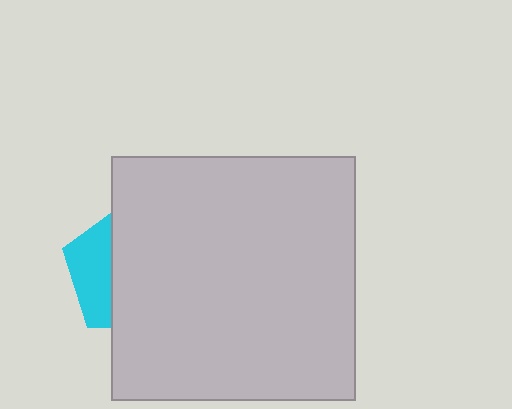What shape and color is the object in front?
The object in front is a light gray square.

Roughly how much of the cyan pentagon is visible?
A small part of it is visible (roughly 32%).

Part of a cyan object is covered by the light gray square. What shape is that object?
It is a pentagon.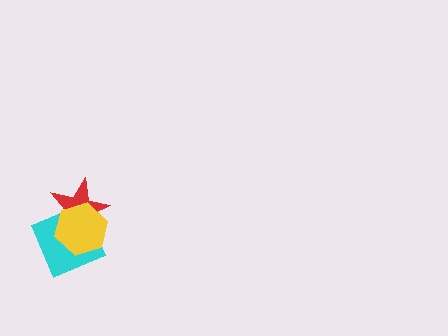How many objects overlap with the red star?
2 objects overlap with the red star.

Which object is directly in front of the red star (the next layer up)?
The cyan square is directly in front of the red star.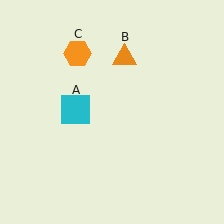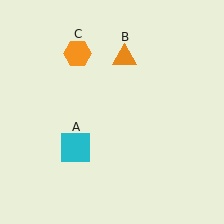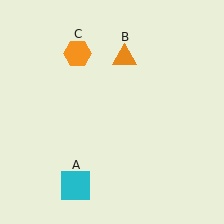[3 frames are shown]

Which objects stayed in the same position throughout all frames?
Orange triangle (object B) and orange hexagon (object C) remained stationary.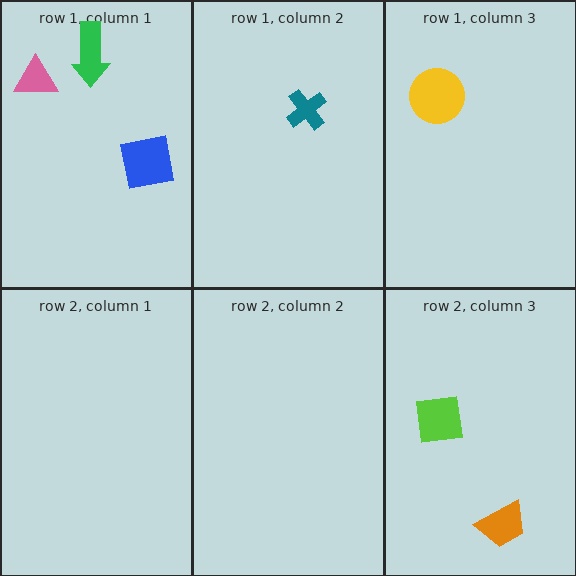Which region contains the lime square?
The row 2, column 3 region.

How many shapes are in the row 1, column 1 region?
3.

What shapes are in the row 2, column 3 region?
The lime square, the orange trapezoid.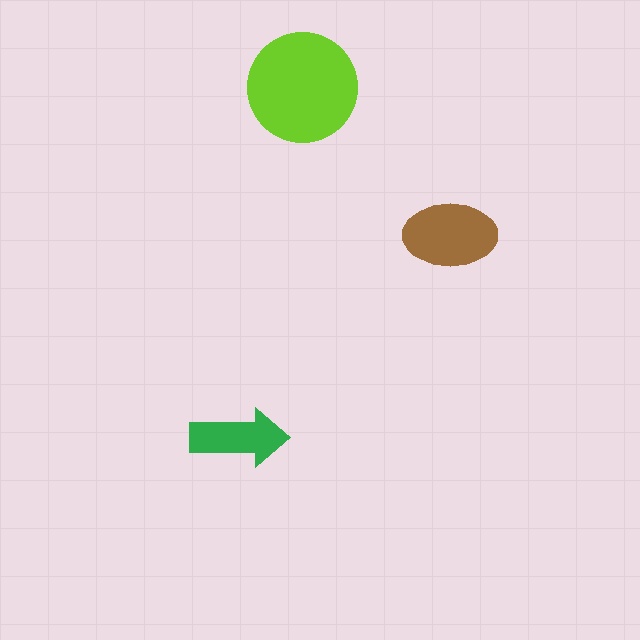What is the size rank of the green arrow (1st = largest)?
3rd.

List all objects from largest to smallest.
The lime circle, the brown ellipse, the green arrow.